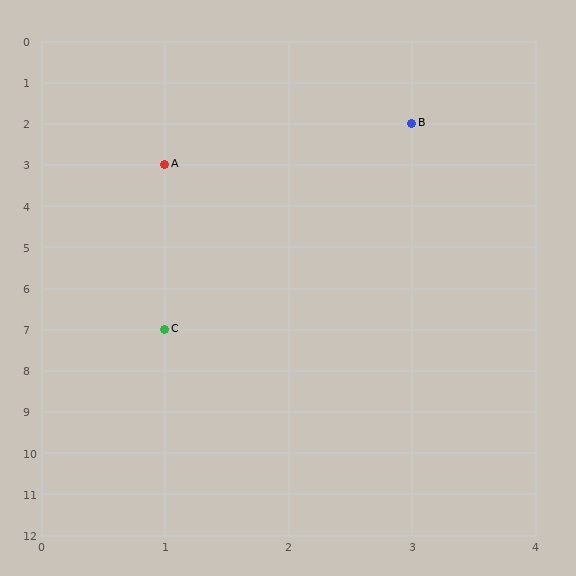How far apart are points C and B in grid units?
Points C and B are 2 columns and 5 rows apart (about 5.4 grid units diagonally).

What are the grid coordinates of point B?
Point B is at grid coordinates (3, 2).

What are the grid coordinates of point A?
Point A is at grid coordinates (1, 3).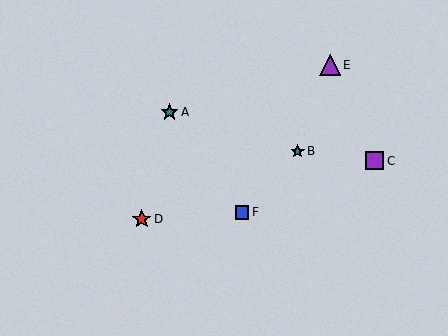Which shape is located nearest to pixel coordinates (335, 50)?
The purple triangle (labeled E) at (330, 65) is nearest to that location.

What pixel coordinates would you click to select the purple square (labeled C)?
Click at (374, 161) to select the purple square C.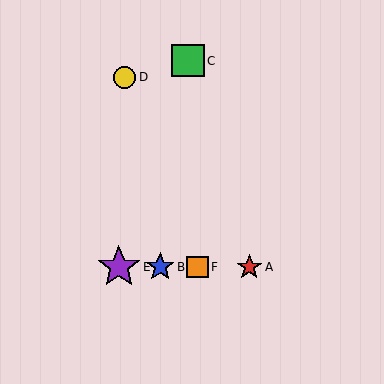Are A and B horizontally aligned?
Yes, both are at y≈267.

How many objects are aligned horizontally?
4 objects (A, B, E, F) are aligned horizontally.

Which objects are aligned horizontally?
Objects A, B, E, F are aligned horizontally.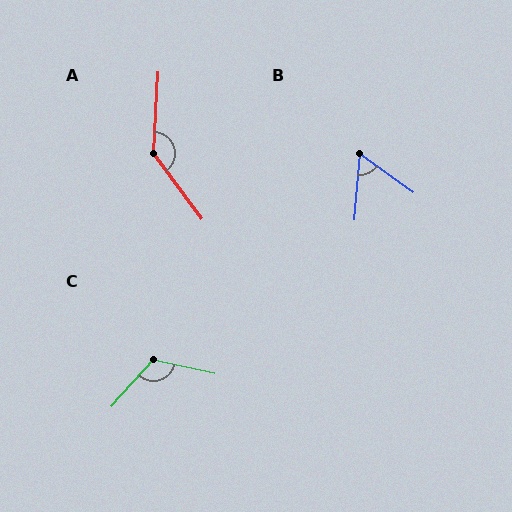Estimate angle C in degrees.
Approximately 120 degrees.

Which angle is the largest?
A, at approximately 140 degrees.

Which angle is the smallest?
B, at approximately 59 degrees.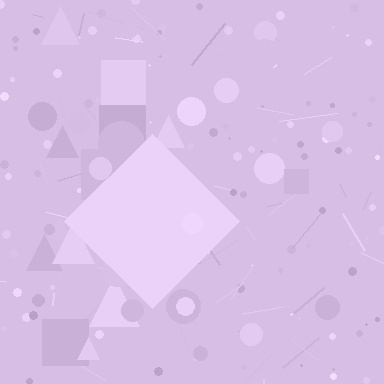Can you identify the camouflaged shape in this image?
The camouflaged shape is a diamond.